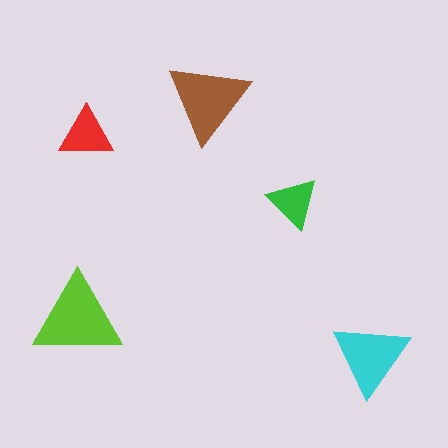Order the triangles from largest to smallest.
the lime one, the brown one, the cyan one, the red one, the green one.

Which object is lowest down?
The cyan triangle is bottommost.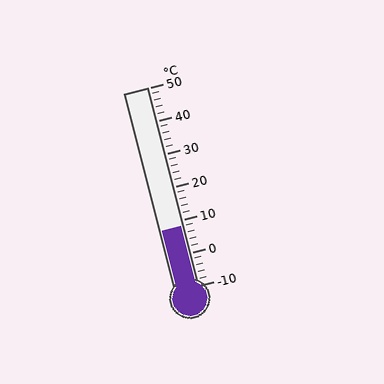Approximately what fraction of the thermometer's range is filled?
The thermometer is filled to approximately 30% of its range.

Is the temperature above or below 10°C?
The temperature is below 10°C.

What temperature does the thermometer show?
The thermometer shows approximately 8°C.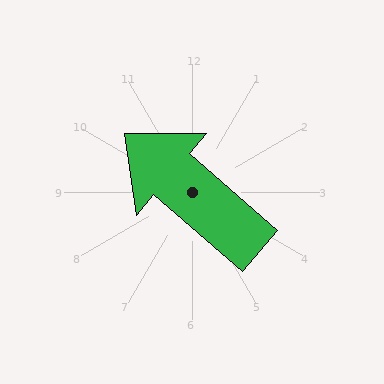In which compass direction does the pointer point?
Northwest.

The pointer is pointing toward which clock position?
Roughly 10 o'clock.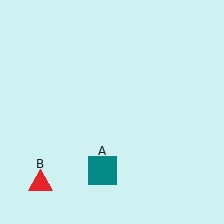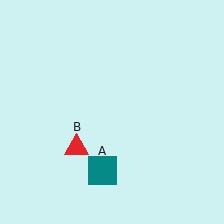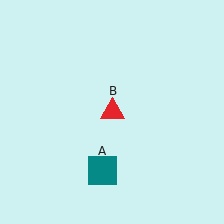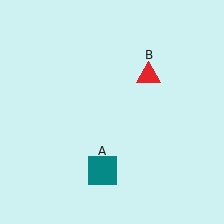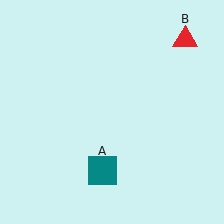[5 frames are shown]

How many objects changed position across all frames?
1 object changed position: red triangle (object B).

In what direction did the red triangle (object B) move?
The red triangle (object B) moved up and to the right.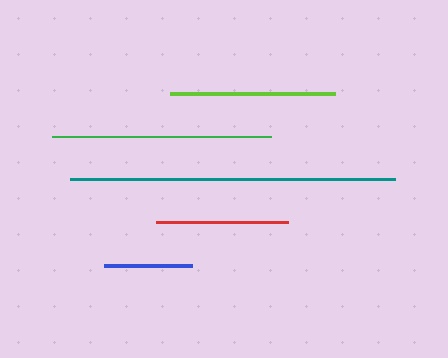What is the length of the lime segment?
The lime segment is approximately 164 pixels long.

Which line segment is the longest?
The teal line is the longest at approximately 326 pixels.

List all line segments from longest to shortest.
From longest to shortest: teal, green, lime, red, blue.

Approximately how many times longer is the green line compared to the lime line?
The green line is approximately 1.3 times the length of the lime line.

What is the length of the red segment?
The red segment is approximately 133 pixels long.